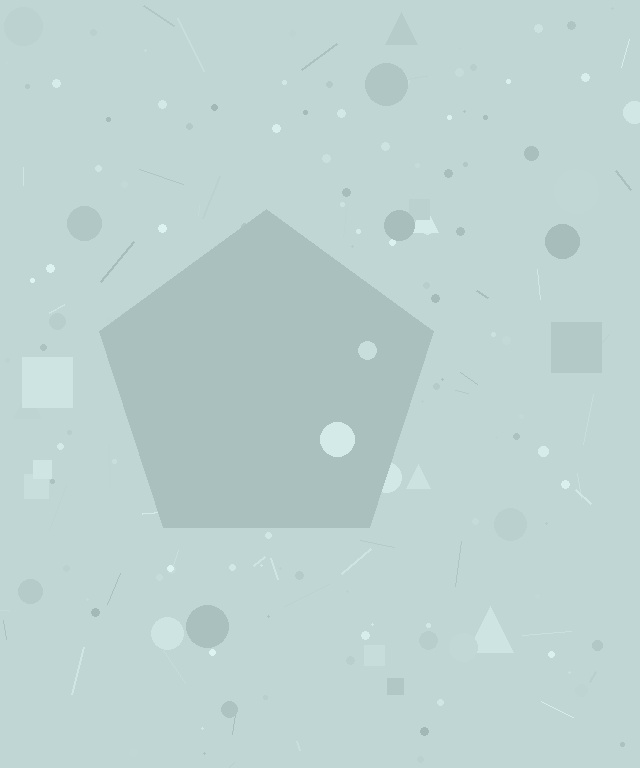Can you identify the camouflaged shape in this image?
The camouflaged shape is a pentagon.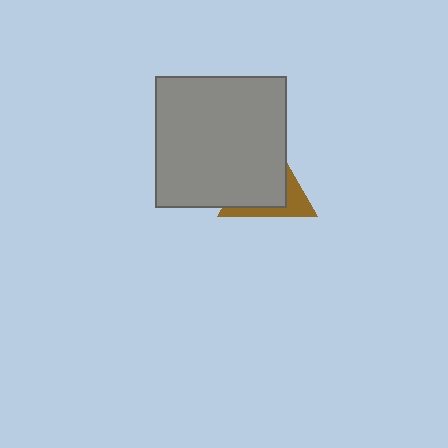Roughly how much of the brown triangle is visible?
A small part of it is visible (roughly 34%).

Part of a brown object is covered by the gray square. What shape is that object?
It is a triangle.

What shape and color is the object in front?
The object in front is a gray square.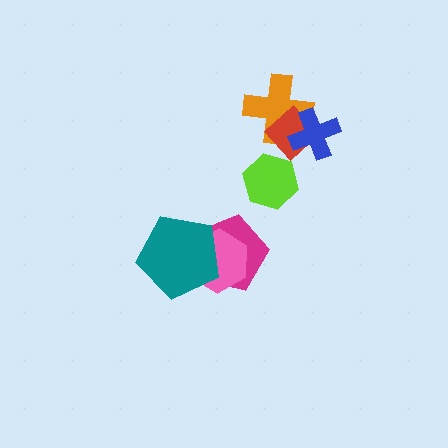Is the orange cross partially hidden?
Yes, it is partially covered by another shape.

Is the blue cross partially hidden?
No, no other shape covers it.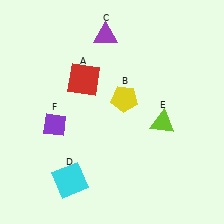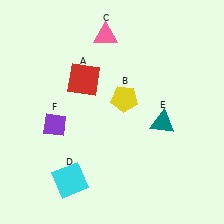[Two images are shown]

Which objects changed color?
C changed from purple to pink. E changed from lime to teal.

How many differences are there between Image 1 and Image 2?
There are 2 differences between the two images.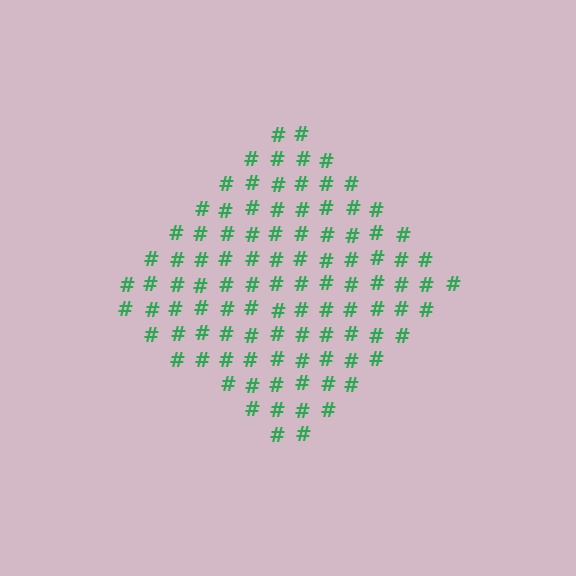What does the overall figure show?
The overall figure shows a diamond.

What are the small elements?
The small elements are hash symbols.